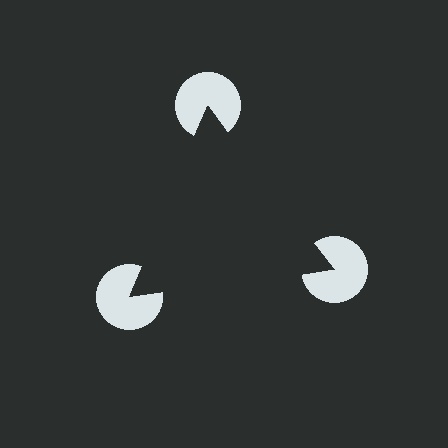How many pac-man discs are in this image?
There are 3 — one at each vertex of the illusory triangle.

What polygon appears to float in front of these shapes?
An illusory triangle — its edges are inferred from the aligned wedge cuts in the pac-man discs, not physically drawn.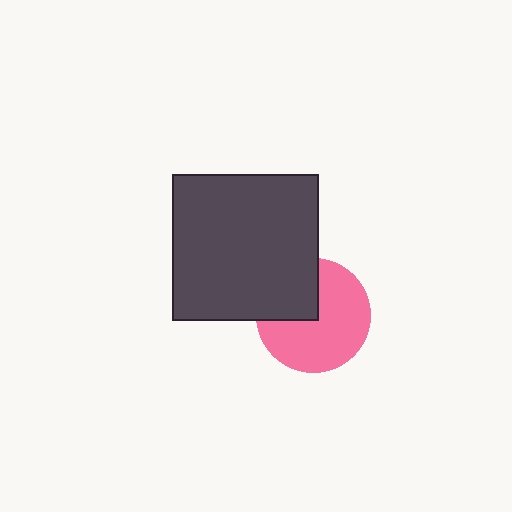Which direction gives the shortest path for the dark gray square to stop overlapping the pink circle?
Moving toward the upper-left gives the shortest separation.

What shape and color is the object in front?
The object in front is a dark gray square.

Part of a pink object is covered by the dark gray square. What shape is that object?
It is a circle.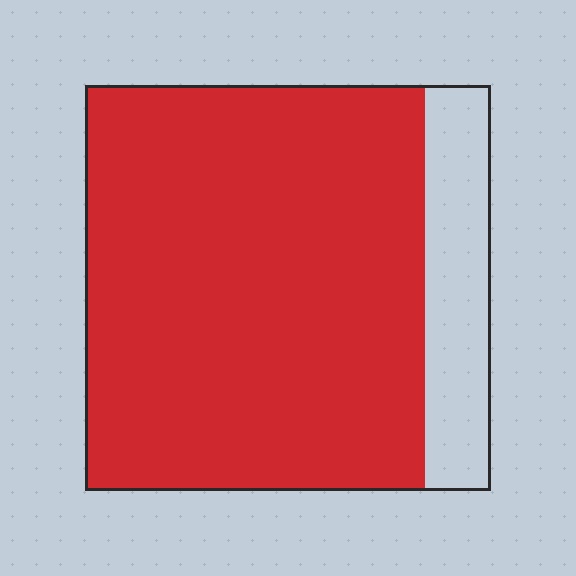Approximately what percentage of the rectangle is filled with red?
Approximately 85%.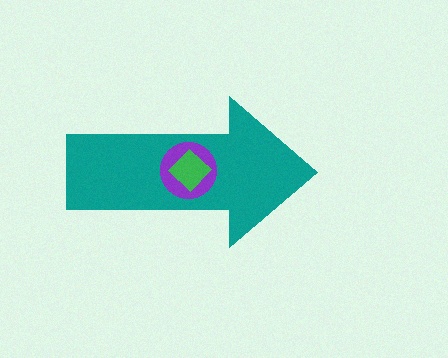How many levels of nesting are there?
3.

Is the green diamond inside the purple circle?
Yes.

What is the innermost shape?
The green diamond.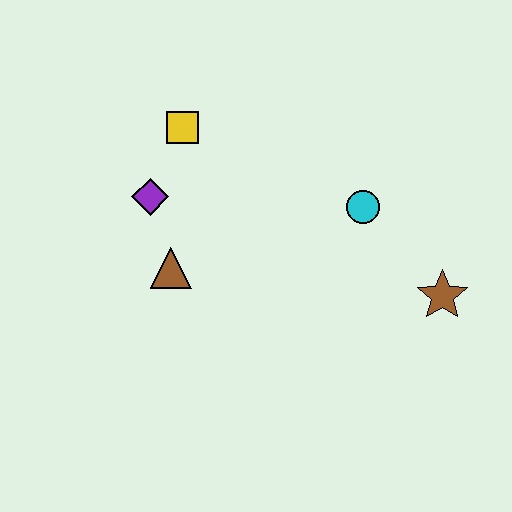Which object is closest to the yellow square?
The purple diamond is closest to the yellow square.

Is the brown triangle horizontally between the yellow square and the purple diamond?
Yes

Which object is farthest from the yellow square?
The brown star is farthest from the yellow square.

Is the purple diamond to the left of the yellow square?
Yes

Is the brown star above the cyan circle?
No